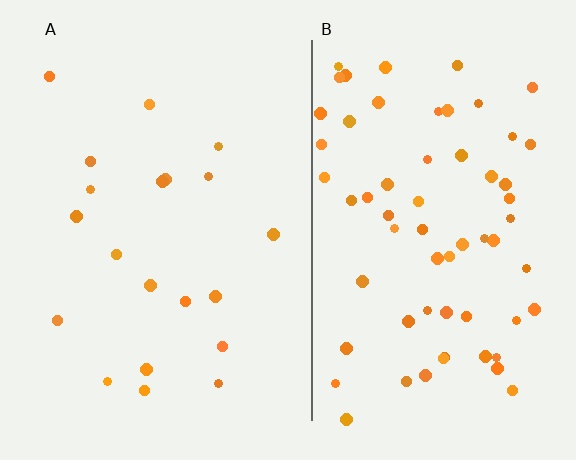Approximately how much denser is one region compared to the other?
Approximately 3.2× — region B over region A.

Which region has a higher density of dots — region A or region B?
B (the right).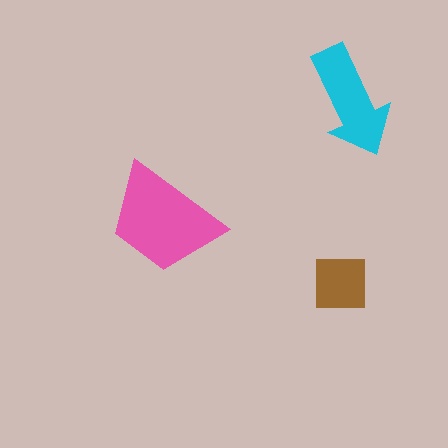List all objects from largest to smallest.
The pink trapezoid, the cyan arrow, the brown square.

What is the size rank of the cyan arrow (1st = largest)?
2nd.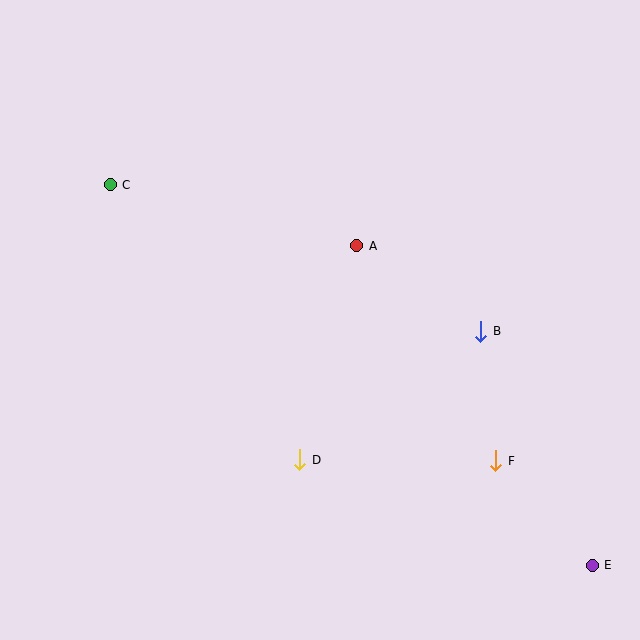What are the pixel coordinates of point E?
Point E is at (592, 565).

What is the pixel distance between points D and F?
The distance between D and F is 196 pixels.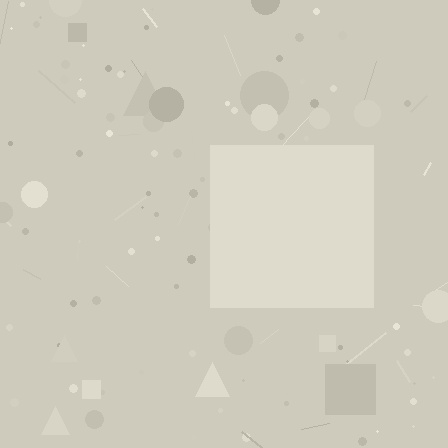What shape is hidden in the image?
A square is hidden in the image.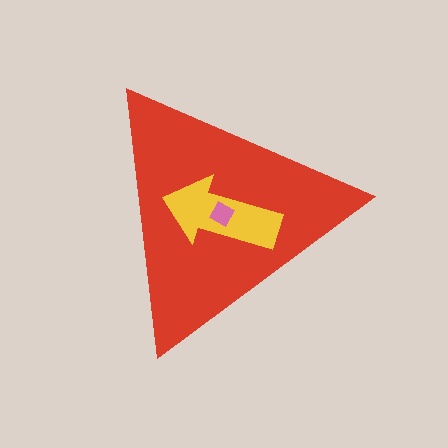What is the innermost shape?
The pink diamond.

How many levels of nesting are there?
3.